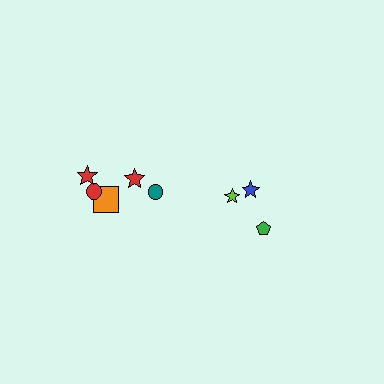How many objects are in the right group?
There are 3 objects.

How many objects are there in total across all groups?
There are 8 objects.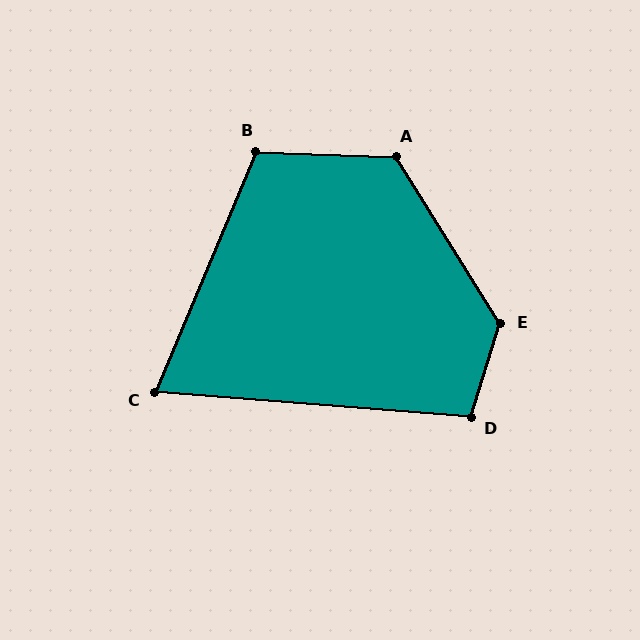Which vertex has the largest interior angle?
E, at approximately 131 degrees.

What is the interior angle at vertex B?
Approximately 111 degrees (obtuse).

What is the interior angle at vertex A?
Approximately 124 degrees (obtuse).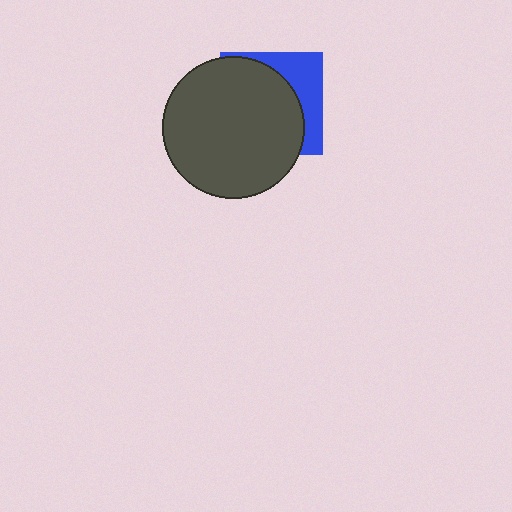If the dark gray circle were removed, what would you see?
You would see the complete blue square.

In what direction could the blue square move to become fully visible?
The blue square could move toward the upper-right. That would shift it out from behind the dark gray circle entirely.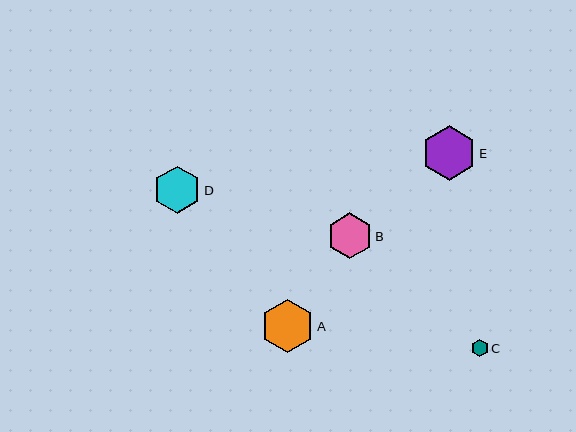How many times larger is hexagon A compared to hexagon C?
Hexagon A is approximately 3.1 times the size of hexagon C.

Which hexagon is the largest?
Hexagon E is the largest with a size of approximately 54 pixels.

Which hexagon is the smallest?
Hexagon C is the smallest with a size of approximately 17 pixels.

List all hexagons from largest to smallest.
From largest to smallest: E, A, D, B, C.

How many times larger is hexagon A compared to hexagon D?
Hexagon A is approximately 1.1 times the size of hexagon D.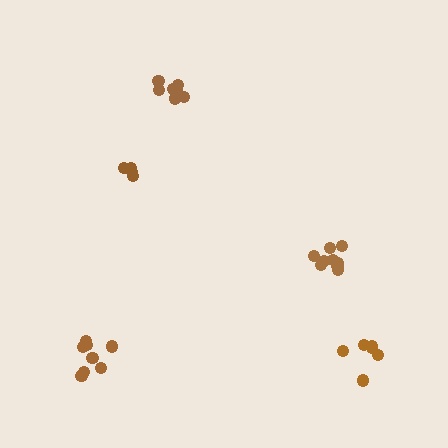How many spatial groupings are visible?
There are 5 spatial groupings.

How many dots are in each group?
Group 1: 8 dots, Group 2: 5 dots, Group 3: 10 dots, Group 4: 9 dots, Group 5: 6 dots (38 total).